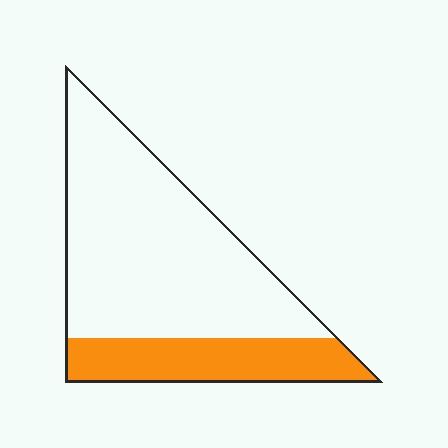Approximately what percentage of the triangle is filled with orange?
Approximately 25%.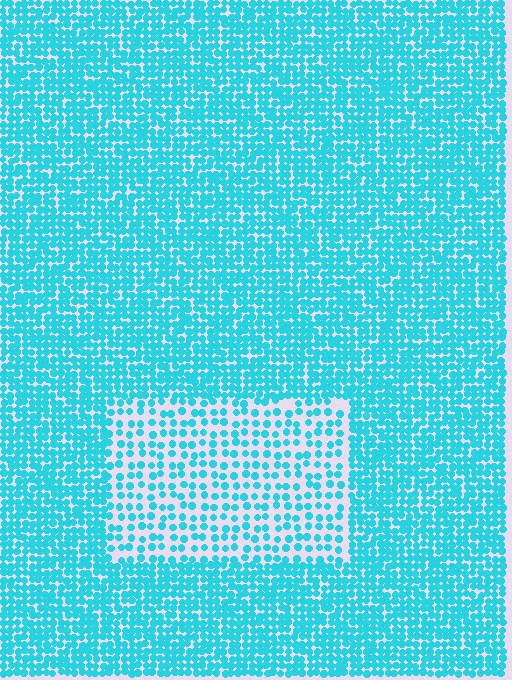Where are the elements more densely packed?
The elements are more densely packed outside the rectangle boundary.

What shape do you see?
I see a rectangle.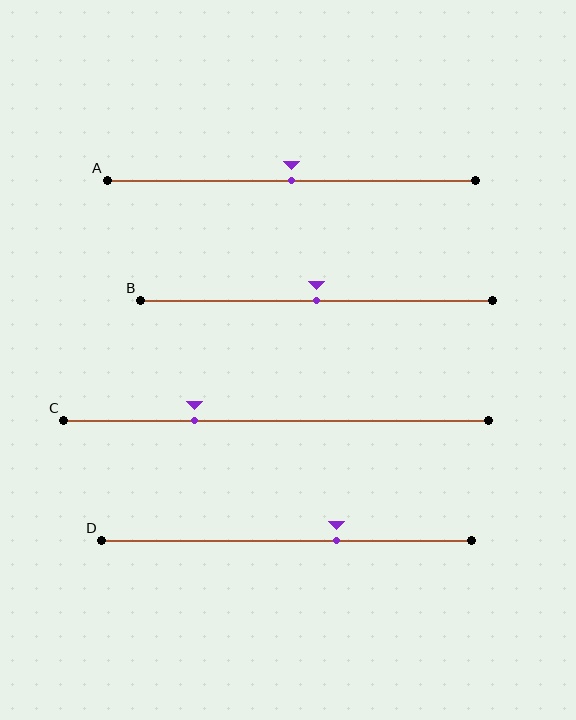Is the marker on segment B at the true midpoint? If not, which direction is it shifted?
Yes, the marker on segment B is at the true midpoint.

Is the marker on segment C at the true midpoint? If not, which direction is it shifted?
No, the marker on segment C is shifted to the left by about 19% of the segment length.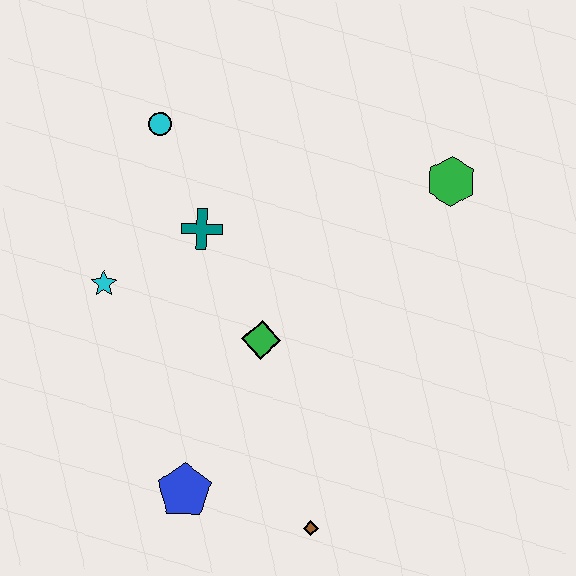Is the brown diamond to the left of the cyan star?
No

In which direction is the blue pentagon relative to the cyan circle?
The blue pentagon is below the cyan circle.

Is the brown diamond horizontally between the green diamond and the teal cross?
No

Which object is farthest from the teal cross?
The brown diamond is farthest from the teal cross.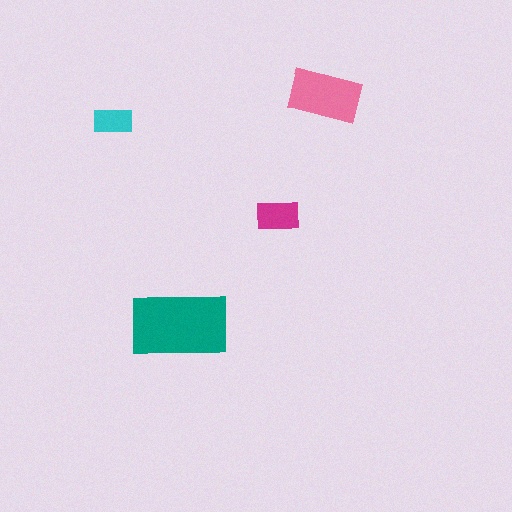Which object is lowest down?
The teal rectangle is bottommost.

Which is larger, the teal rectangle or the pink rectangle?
The teal one.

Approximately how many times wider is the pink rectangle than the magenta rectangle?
About 1.5 times wider.